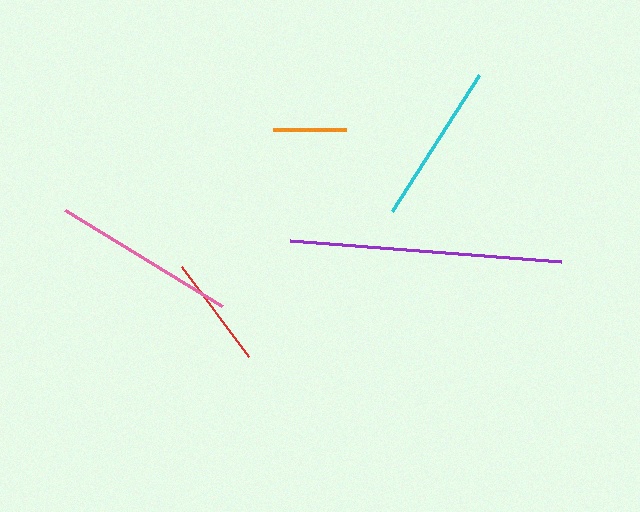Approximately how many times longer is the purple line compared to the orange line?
The purple line is approximately 3.7 times the length of the orange line.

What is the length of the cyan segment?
The cyan segment is approximately 162 pixels long.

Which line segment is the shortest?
The orange line is the shortest at approximately 73 pixels.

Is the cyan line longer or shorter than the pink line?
The pink line is longer than the cyan line.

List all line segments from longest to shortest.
From longest to shortest: purple, pink, cyan, red, orange.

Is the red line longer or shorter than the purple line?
The purple line is longer than the red line.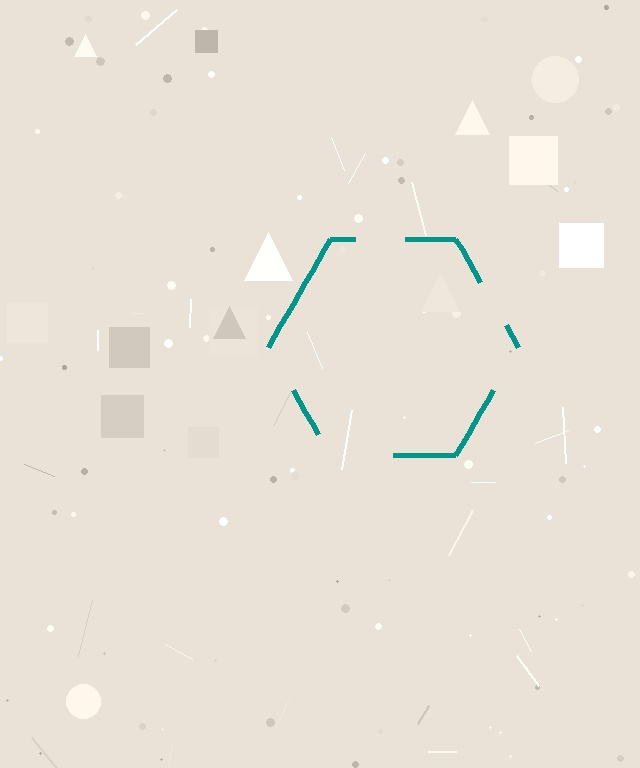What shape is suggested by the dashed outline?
The dashed outline suggests a hexagon.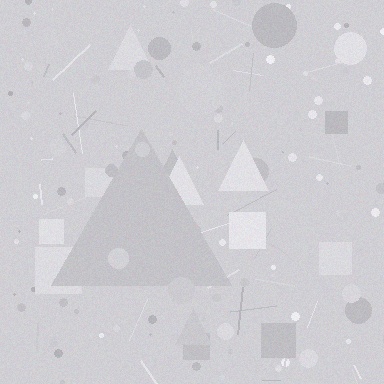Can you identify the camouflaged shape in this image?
The camouflaged shape is a triangle.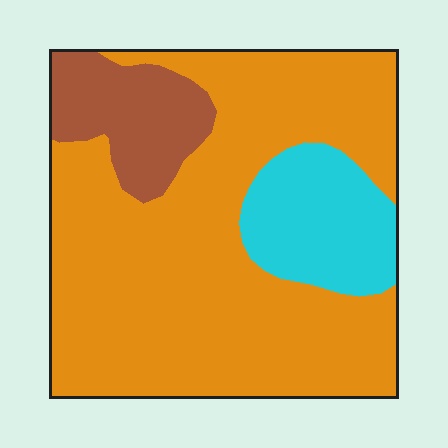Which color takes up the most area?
Orange, at roughly 70%.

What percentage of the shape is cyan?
Cyan takes up about one sixth (1/6) of the shape.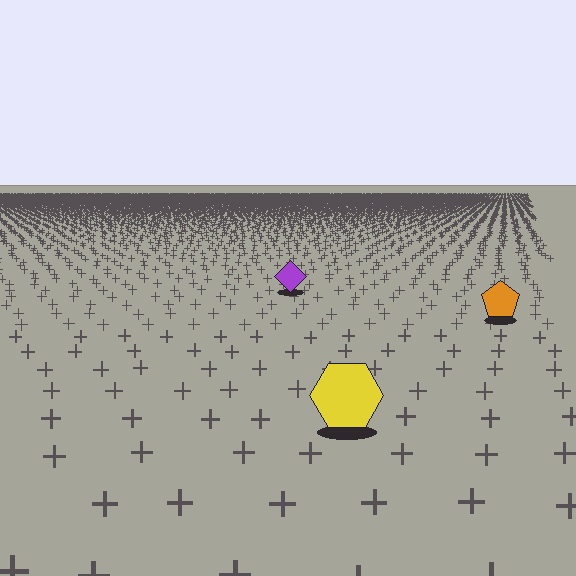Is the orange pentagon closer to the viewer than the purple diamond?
Yes. The orange pentagon is closer — you can tell from the texture gradient: the ground texture is coarser near it.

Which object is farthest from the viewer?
The purple diamond is farthest from the viewer. It appears smaller and the ground texture around it is denser.